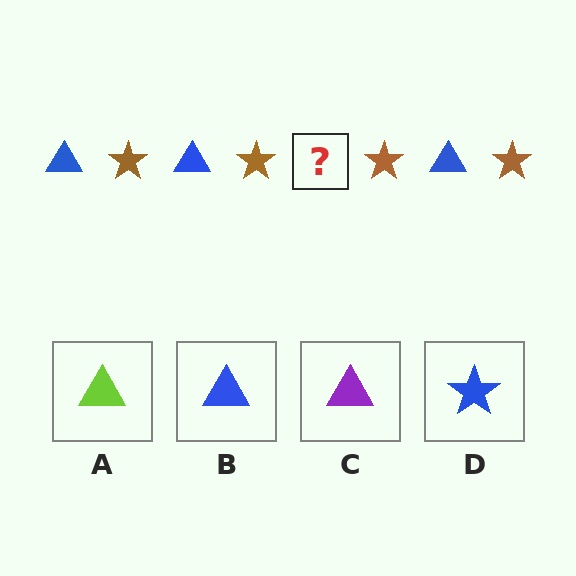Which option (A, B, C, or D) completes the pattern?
B.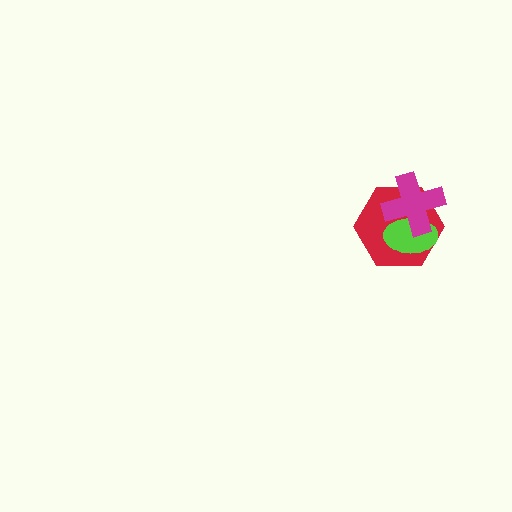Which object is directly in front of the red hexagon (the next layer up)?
The lime ellipse is directly in front of the red hexagon.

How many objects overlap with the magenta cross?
2 objects overlap with the magenta cross.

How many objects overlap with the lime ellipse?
2 objects overlap with the lime ellipse.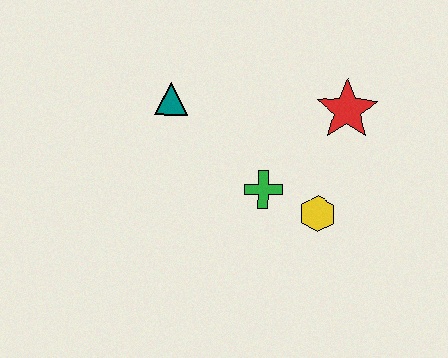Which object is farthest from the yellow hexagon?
The teal triangle is farthest from the yellow hexagon.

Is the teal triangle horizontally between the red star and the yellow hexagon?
No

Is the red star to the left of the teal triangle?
No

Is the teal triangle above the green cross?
Yes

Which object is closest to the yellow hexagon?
The green cross is closest to the yellow hexagon.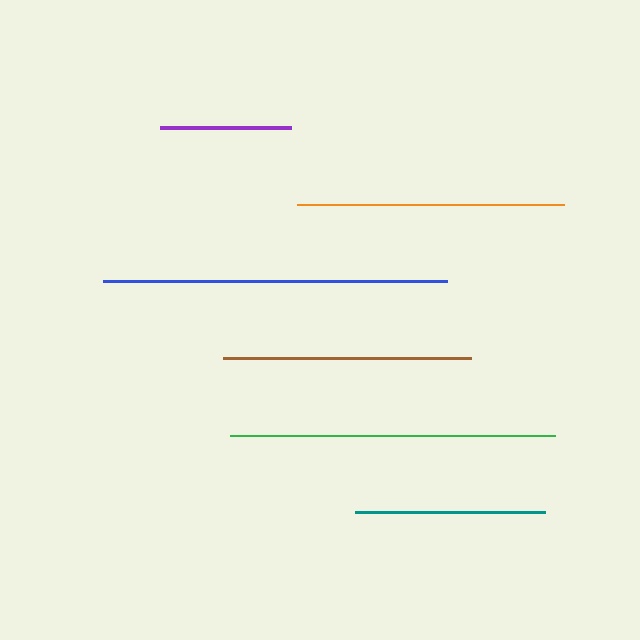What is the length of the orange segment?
The orange segment is approximately 268 pixels long.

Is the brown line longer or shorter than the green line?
The green line is longer than the brown line.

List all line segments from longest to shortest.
From longest to shortest: blue, green, orange, brown, teal, purple.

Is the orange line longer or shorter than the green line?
The green line is longer than the orange line.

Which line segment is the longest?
The blue line is the longest at approximately 344 pixels.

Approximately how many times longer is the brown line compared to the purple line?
The brown line is approximately 1.9 times the length of the purple line.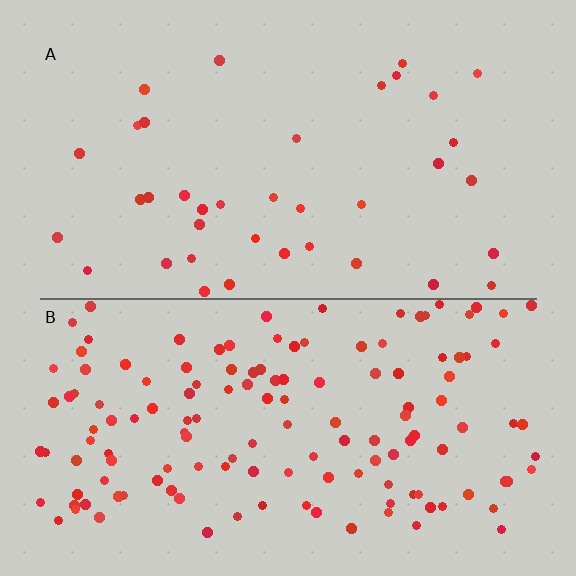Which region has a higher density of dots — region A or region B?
B (the bottom).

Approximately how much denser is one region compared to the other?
Approximately 3.8× — region B over region A.